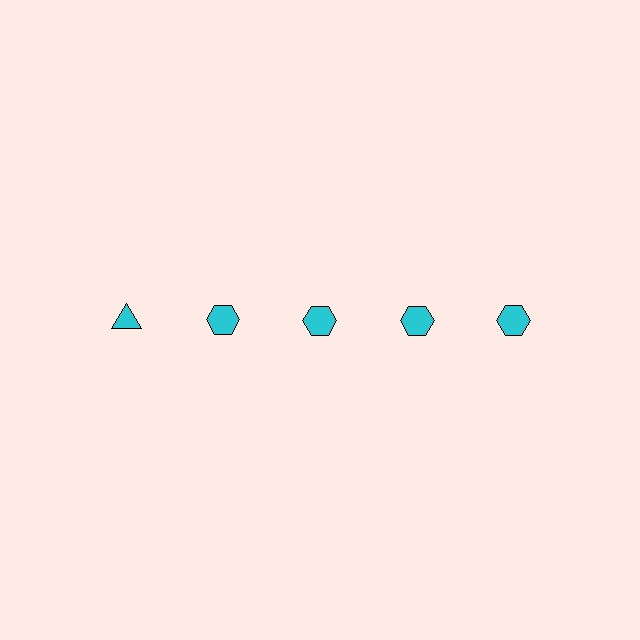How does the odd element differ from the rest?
It has a different shape: triangle instead of hexagon.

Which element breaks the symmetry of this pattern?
The cyan triangle in the top row, leftmost column breaks the symmetry. All other shapes are cyan hexagons.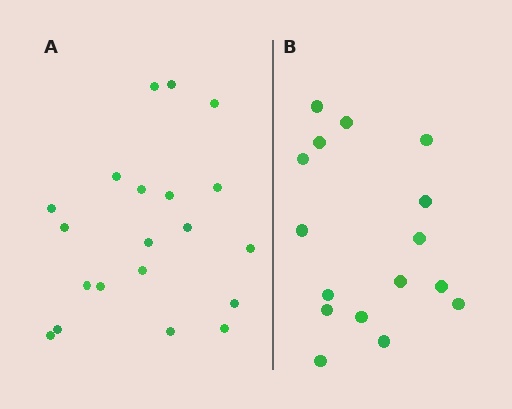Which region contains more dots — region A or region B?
Region A (the left region) has more dots.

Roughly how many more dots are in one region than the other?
Region A has about 4 more dots than region B.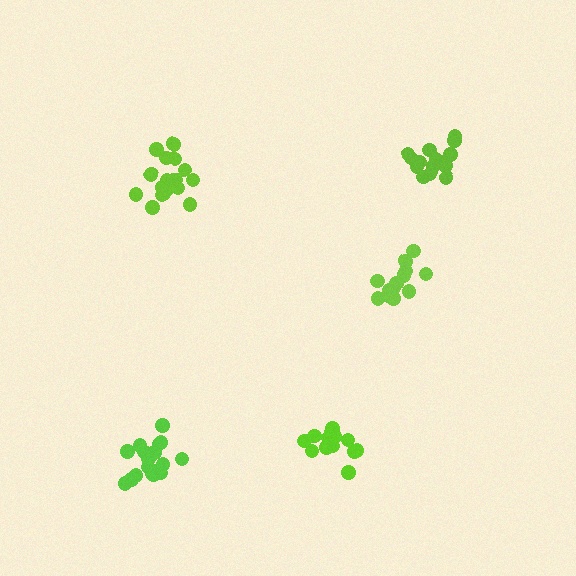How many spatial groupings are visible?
There are 5 spatial groupings.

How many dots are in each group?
Group 1: 15 dots, Group 2: 18 dots, Group 3: 13 dots, Group 4: 18 dots, Group 5: 13 dots (77 total).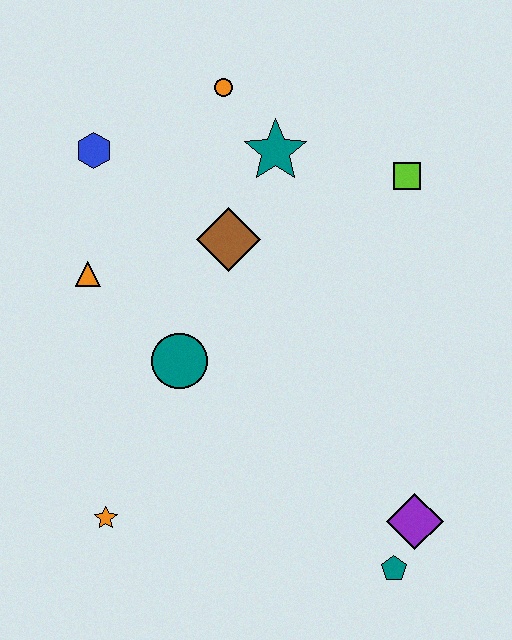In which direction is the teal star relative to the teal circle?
The teal star is above the teal circle.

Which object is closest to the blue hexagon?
The orange triangle is closest to the blue hexagon.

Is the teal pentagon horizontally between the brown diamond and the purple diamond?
Yes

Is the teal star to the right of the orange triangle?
Yes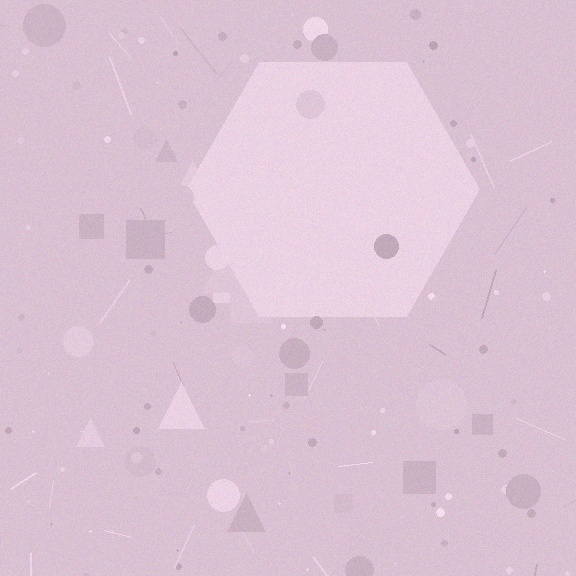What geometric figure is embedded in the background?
A hexagon is embedded in the background.